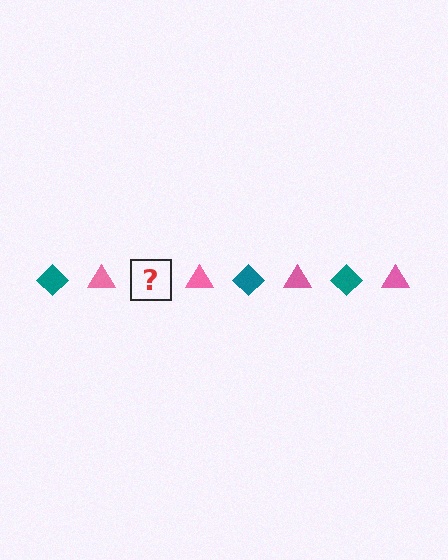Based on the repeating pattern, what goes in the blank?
The blank should be a teal diamond.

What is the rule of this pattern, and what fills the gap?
The rule is that the pattern alternates between teal diamond and pink triangle. The gap should be filled with a teal diamond.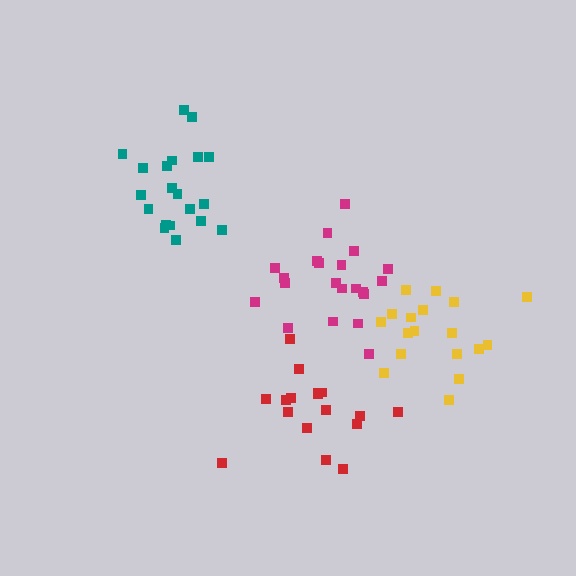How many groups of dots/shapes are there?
There are 4 groups.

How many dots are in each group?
Group 1: 18 dots, Group 2: 20 dots, Group 3: 17 dots, Group 4: 21 dots (76 total).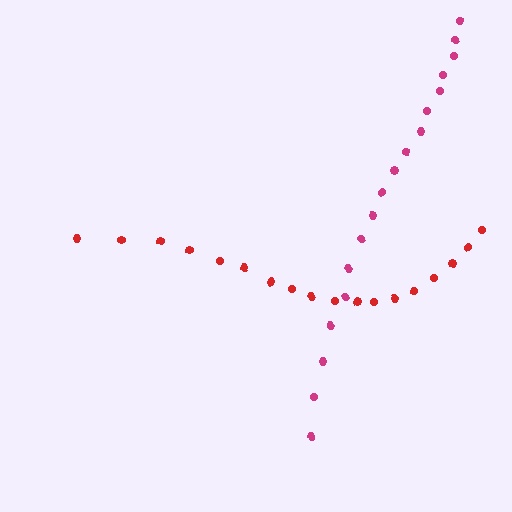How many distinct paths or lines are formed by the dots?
There are 2 distinct paths.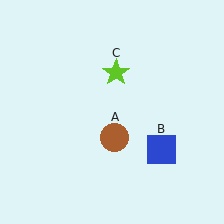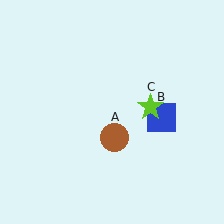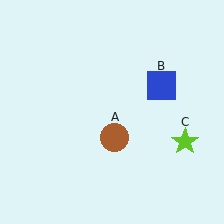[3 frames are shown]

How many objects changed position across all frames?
2 objects changed position: blue square (object B), lime star (object C).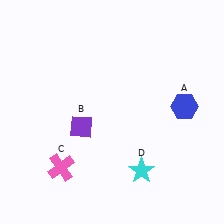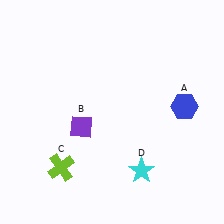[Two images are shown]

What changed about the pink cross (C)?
In Image 1, C is pink. In Image 2, it changed to lime.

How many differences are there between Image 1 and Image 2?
There is 1 difference between the two images.